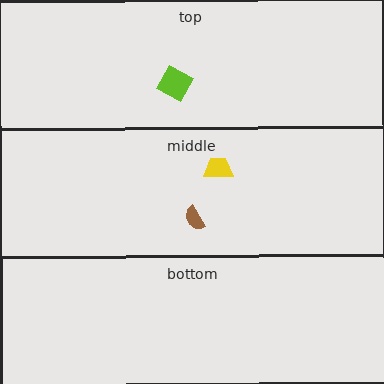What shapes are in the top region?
The lime diamond.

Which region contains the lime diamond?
The top region.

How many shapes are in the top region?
1.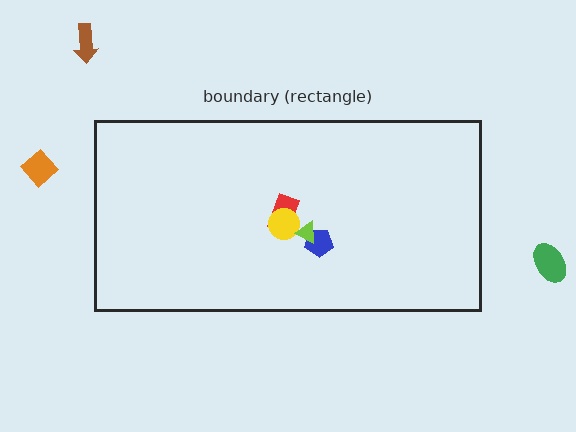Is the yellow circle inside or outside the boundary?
Inside.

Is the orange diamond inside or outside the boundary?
Outside.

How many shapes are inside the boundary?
4 inside, 3 outside.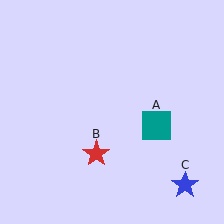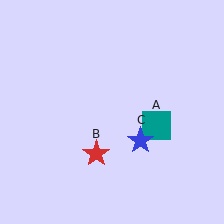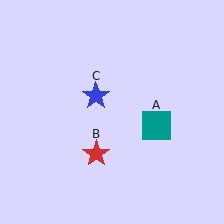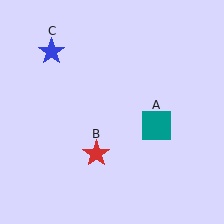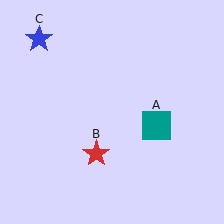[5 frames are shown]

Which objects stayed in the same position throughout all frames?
Teal square (object A) and red star (object B) remained stationary.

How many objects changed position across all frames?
1 object changed position: blue star (object C).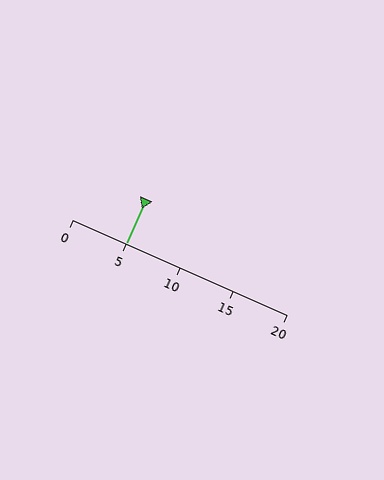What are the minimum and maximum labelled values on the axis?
The axis runs from 0 to 20.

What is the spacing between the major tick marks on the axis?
The major ticks are spaced 5 apart.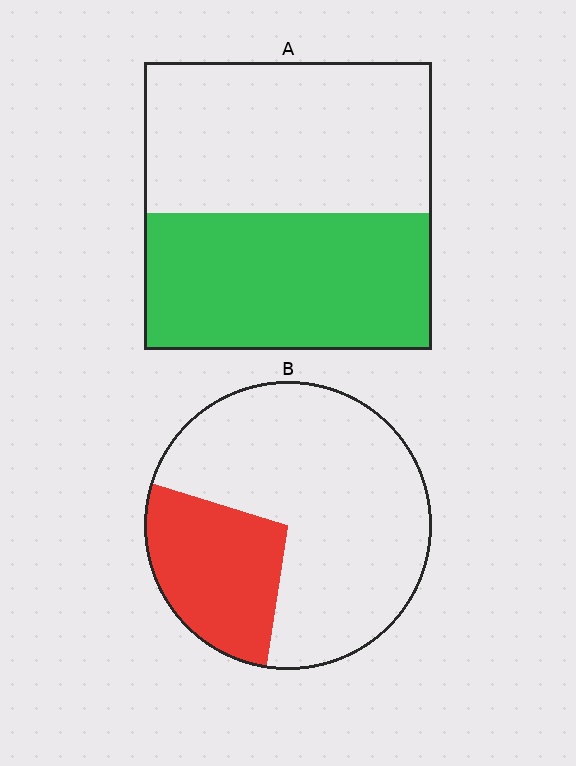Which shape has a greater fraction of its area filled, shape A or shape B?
Shape A.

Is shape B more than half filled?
No.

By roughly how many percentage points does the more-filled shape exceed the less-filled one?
By roughly 20 percentage points (A over B).